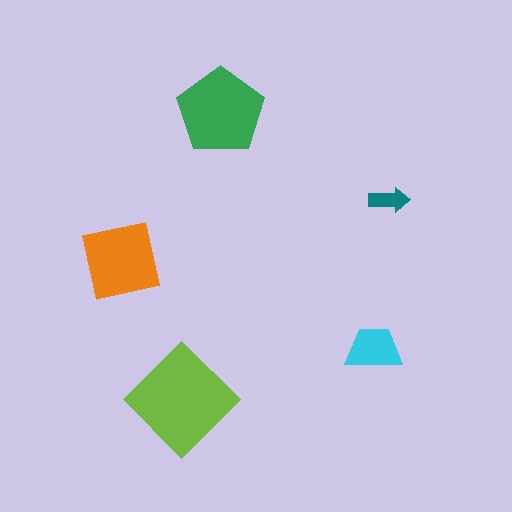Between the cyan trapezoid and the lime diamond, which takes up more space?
The lime diamond.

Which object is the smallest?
The teal arrow.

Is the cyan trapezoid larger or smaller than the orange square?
Smaller.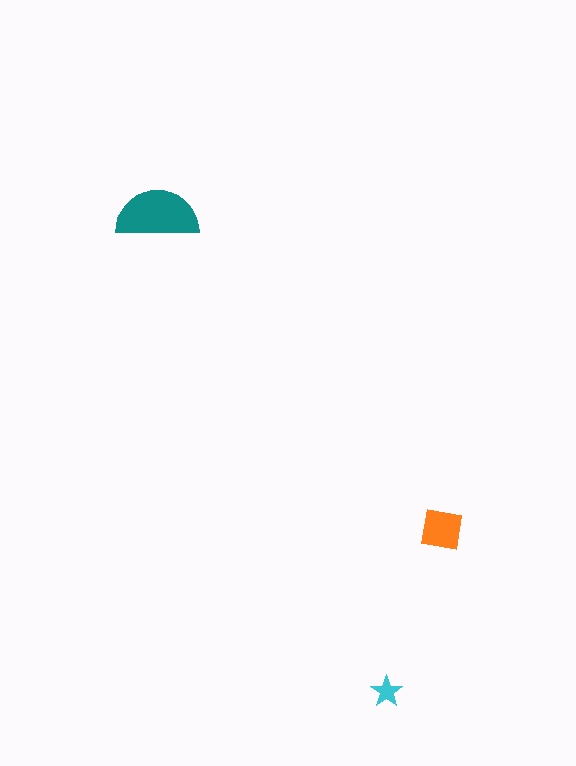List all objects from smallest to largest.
The cyan star, the orange square, the teal semicircle.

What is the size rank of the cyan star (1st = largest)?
3rd.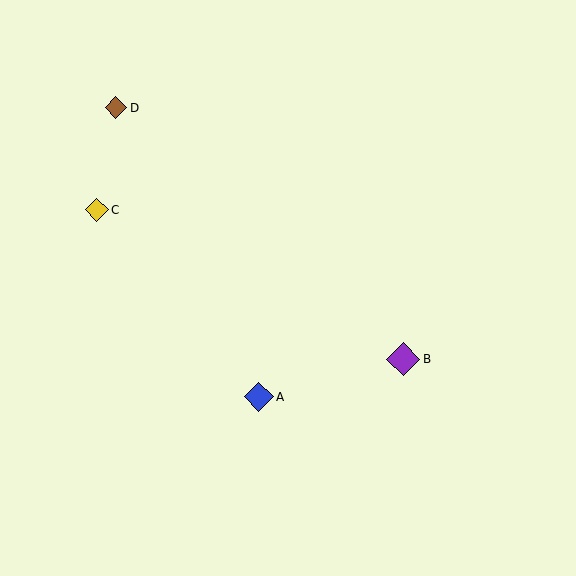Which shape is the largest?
The purple diamond (labeled B) is the largest.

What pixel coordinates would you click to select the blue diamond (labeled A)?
Click at (259, 397) to select the blue diamond A.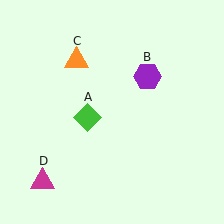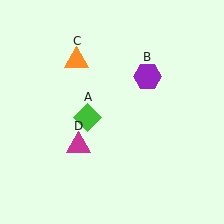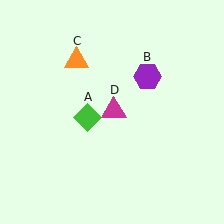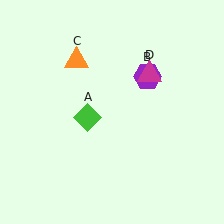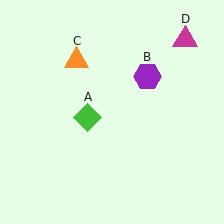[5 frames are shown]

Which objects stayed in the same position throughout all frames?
Green diamond (object A) and purple hexagon (object B) and orange triangle (object C) remained stationary.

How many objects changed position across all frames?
1 object changed position: magenta triangle (object D).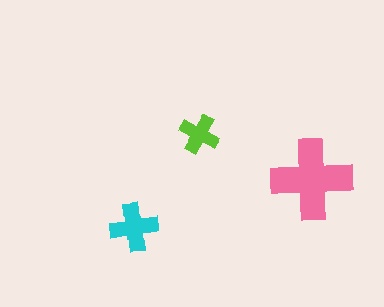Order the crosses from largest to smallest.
the pink one, the cyan one, the lime one.